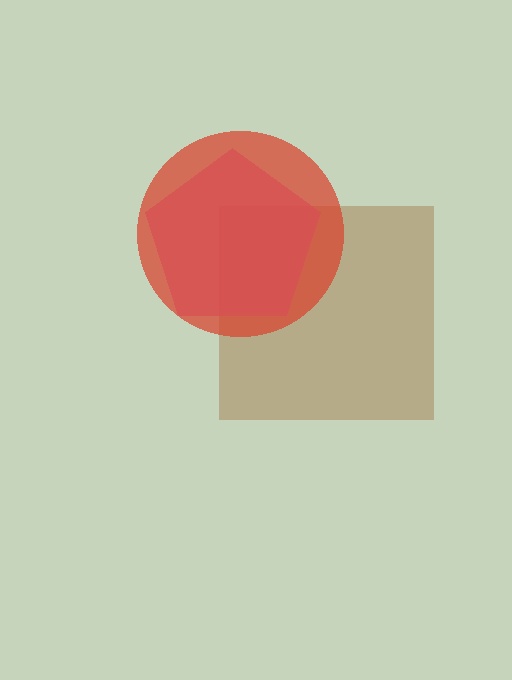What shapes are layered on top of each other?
The layered shapes are: a brown square, a pink pentagon, a red circle.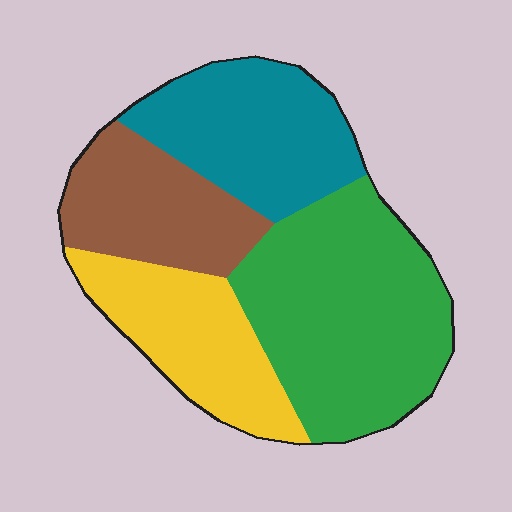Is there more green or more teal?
Green.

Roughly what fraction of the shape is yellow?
Yellow takes up about one fifth (1/5) of the shape.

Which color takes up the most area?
Green, at roughly 35%.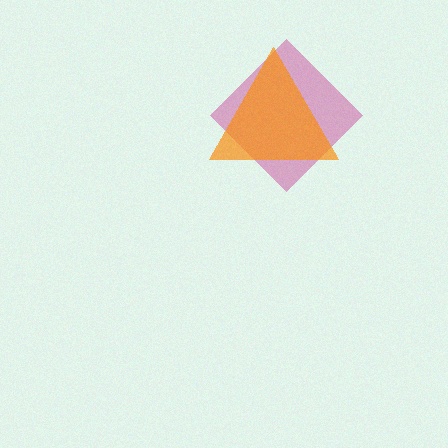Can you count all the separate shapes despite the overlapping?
Yes, there are 2 separate shapes.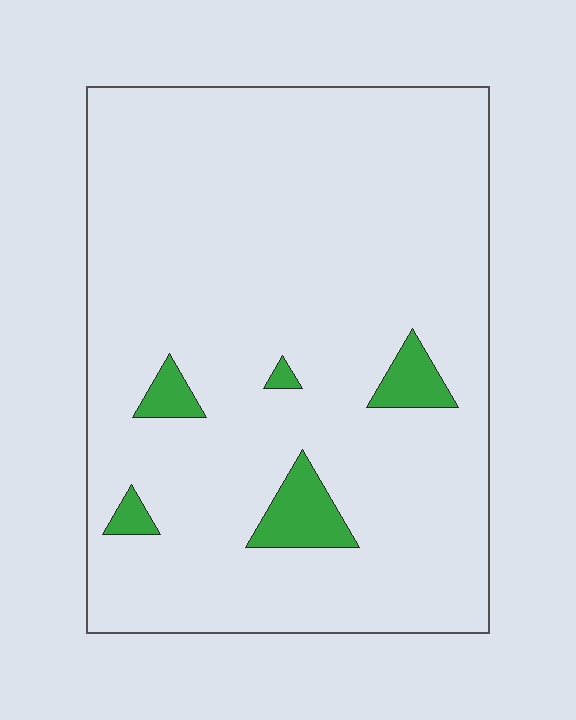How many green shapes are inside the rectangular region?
5.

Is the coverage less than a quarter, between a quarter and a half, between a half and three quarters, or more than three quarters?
Less than a quarter.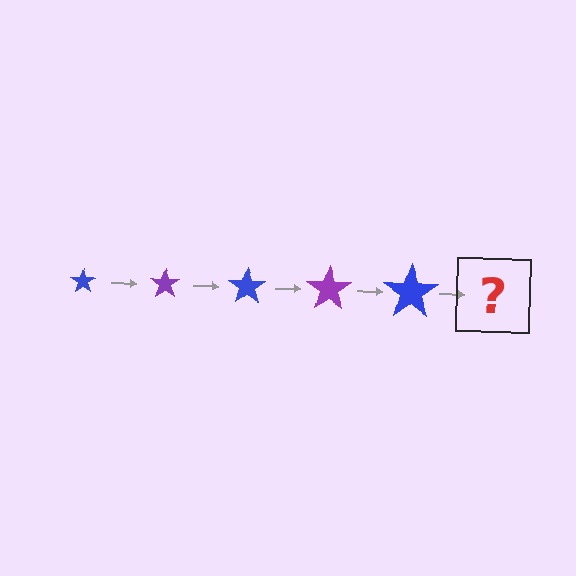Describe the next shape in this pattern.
It should be a purple star, larger than the previous one.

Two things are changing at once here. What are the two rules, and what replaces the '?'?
The two rules are that the star grows larger each step and the color cycles through blue and purple. The '?' should be a purple star, larger than the previous one.